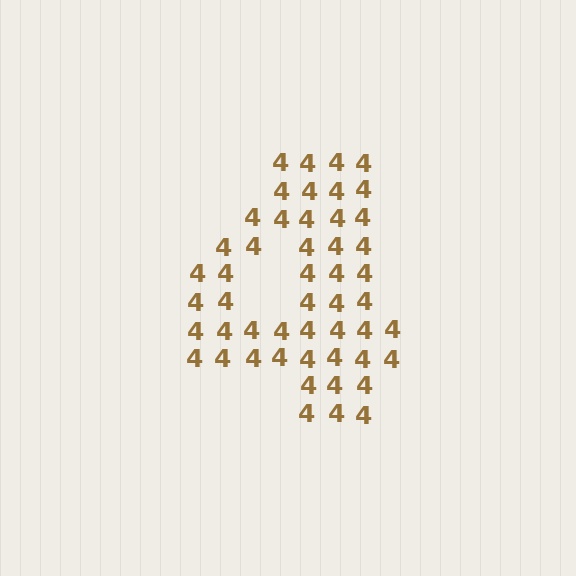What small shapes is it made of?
It is made of small digit 4's.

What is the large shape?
The large shape is the digit 4.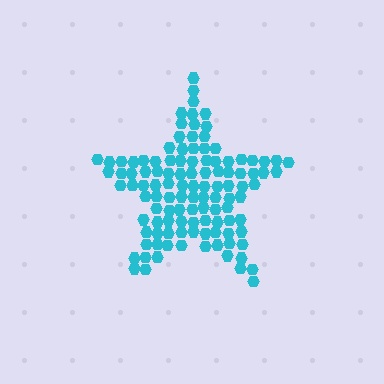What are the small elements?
The small elements are hexagons.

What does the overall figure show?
The overall figure shows a star.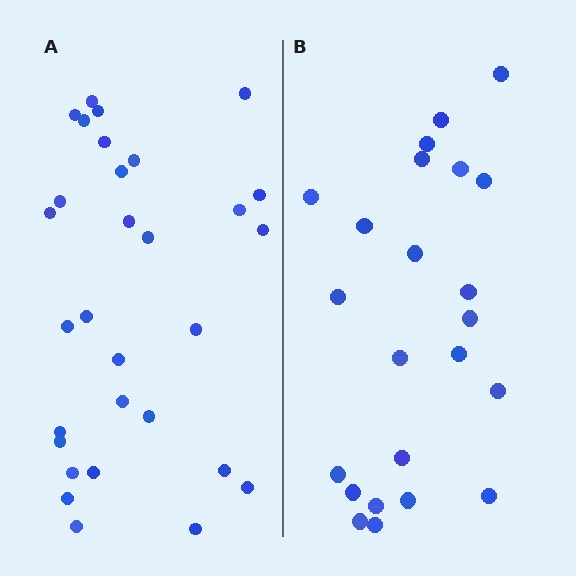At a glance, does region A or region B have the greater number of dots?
Region A (the left region) has more dots.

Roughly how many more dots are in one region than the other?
Region A has roughly 8 or so more dots than region B.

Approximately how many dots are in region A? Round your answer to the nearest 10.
About 30 dots.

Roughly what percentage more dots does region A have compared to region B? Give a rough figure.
About 30% more.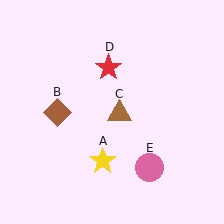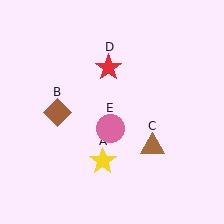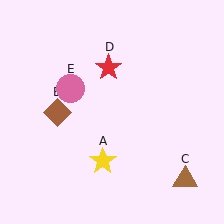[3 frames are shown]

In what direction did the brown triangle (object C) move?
The brown triangle (object C) moved down and to the right.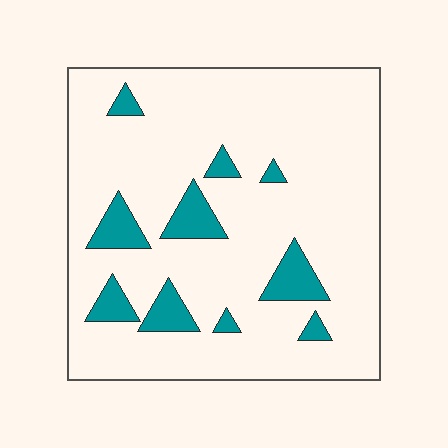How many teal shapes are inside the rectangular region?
10.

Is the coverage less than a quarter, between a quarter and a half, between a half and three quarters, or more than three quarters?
Less than a quarter.